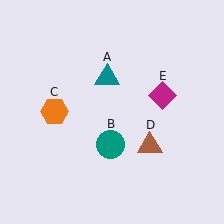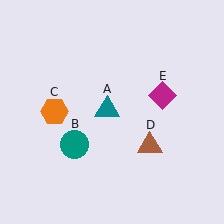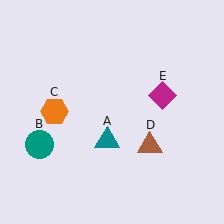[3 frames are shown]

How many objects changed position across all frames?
2 objects changed position: teal triangle (object A), teal circle (object B).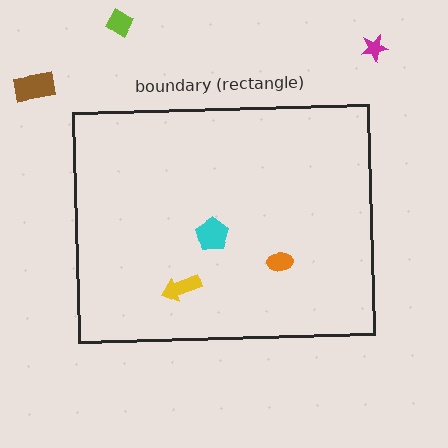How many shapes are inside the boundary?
3 inside, 3 outside.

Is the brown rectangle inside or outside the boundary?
Outside.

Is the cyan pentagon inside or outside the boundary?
Inside.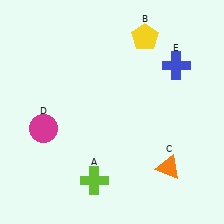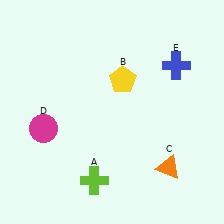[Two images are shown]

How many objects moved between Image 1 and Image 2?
1 object moved between the two images.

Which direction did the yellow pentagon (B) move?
The yellow pentagon (B) moved down.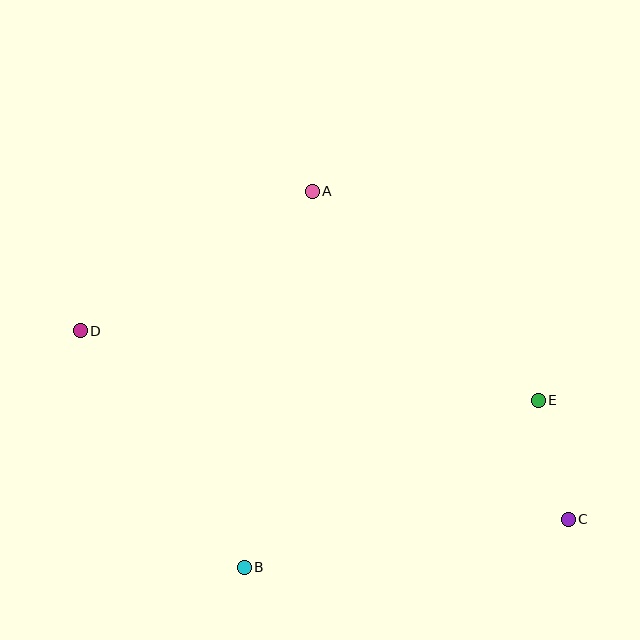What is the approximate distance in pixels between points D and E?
The distance between D and E is approximately 463 pixels.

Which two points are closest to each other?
Points C and E are closest to each other.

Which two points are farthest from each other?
Points C and D are farthest from each other.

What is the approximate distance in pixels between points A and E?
The distance between A and E is approximately 308 pixels.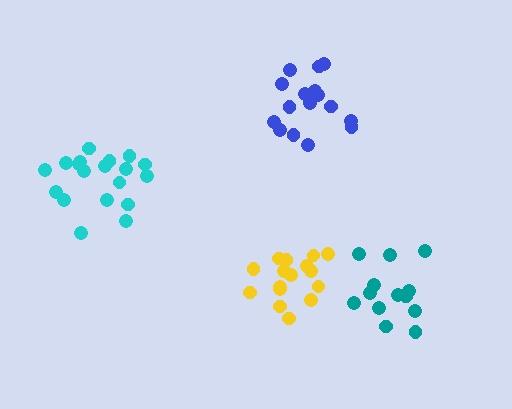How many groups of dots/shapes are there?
There are 4 groups.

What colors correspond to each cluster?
The clusters are colored: yellow, cyan, teal, blue.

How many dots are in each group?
Group 1: 16 dots, Group 2: 19 dots, Group 3: 13 dots, Group 4: 16 dots (64 total).